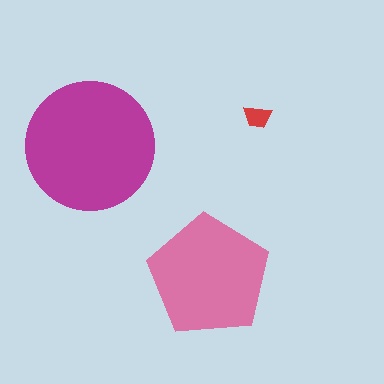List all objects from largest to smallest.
The magenta circle, the pink pentagon, the red trapezoid.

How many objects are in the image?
There are 3 objects in the image.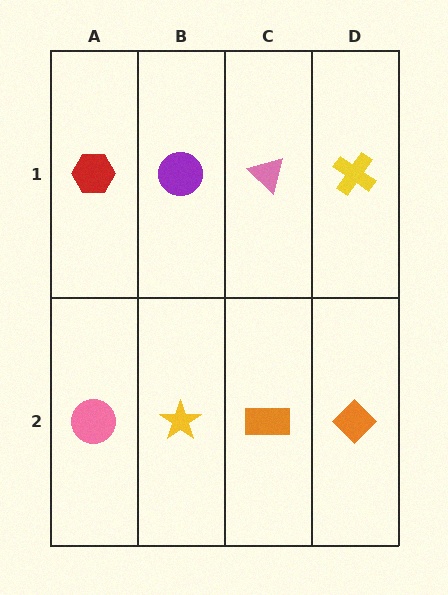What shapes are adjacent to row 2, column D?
A yellow cross (row 1, column D), an orange rectangle (row 2, column C).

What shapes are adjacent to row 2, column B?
A purple circle (row 1, column B), a pink circle (row 2, column A), an orange rectangle (row 2, column C).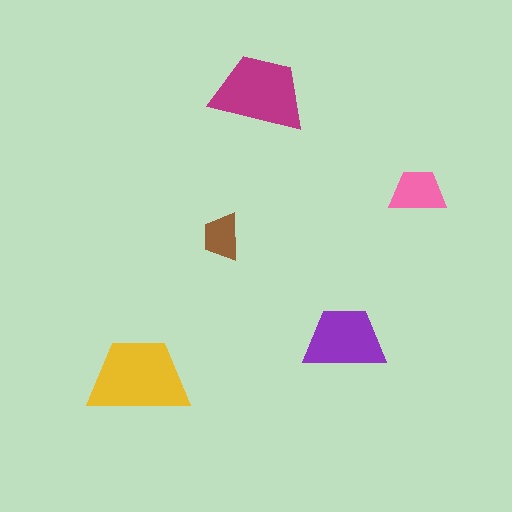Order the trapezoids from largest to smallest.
the yellow one, the magenta one, the purple one, the pink one, the brown one.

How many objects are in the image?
There are 5 objects in the image.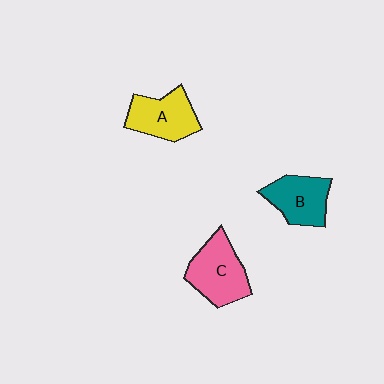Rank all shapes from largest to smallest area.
From largest to smallest: C (pink), A (yellow), B (teal).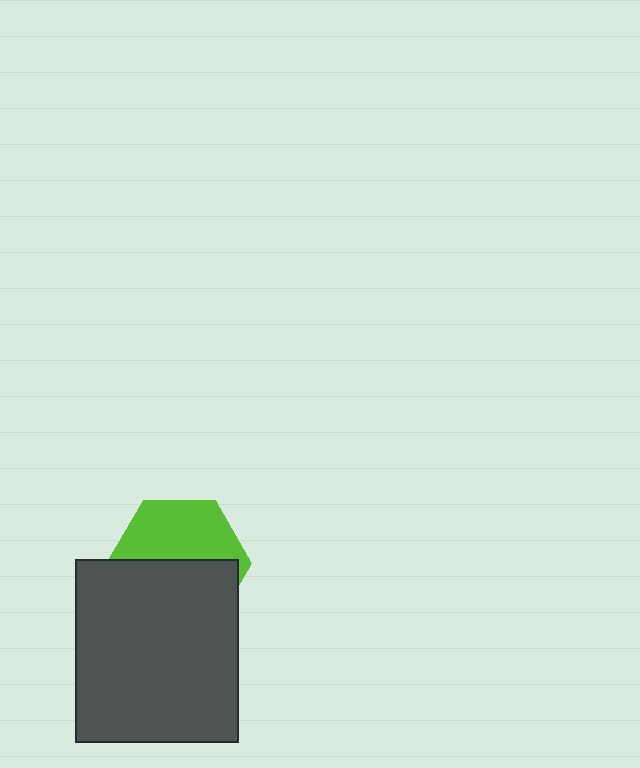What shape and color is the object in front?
The object in front is a dark gray rectangle.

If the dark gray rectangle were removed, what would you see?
You would see the complete lime hexagon.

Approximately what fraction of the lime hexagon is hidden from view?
Roughly 52% of the lime hexagon is hidden behind the dark gray rectangle.